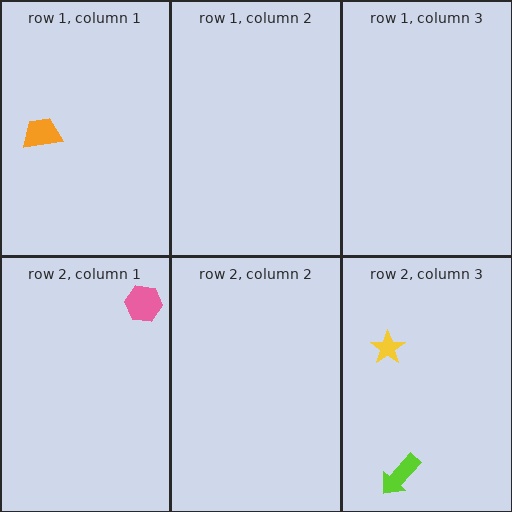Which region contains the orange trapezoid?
The row 1, column 1 region.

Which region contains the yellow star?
The row 2, column 3 region.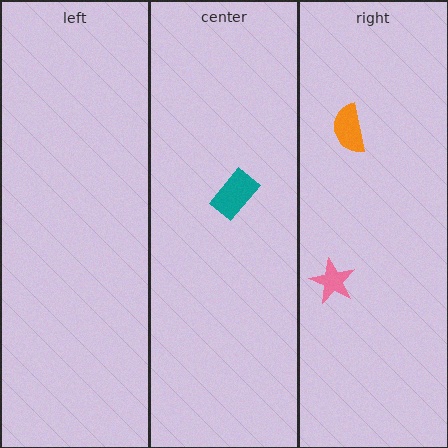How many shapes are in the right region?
2.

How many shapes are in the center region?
1.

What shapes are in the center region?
The teal rectangle.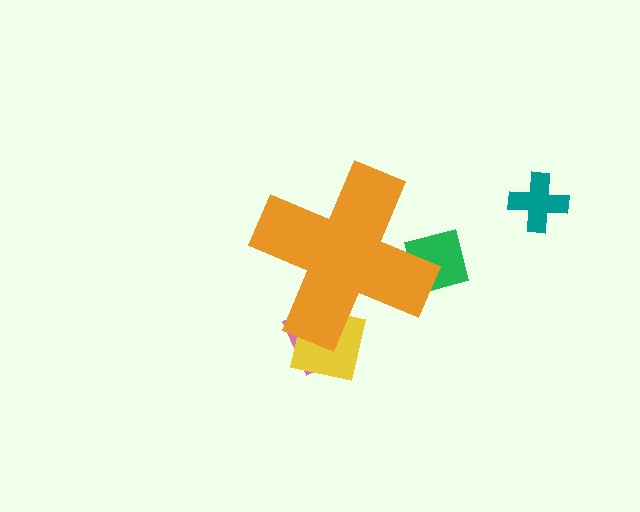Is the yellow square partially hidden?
Yes, the yellow square is partially hidden behind the orange cross.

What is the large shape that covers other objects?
An orange cross.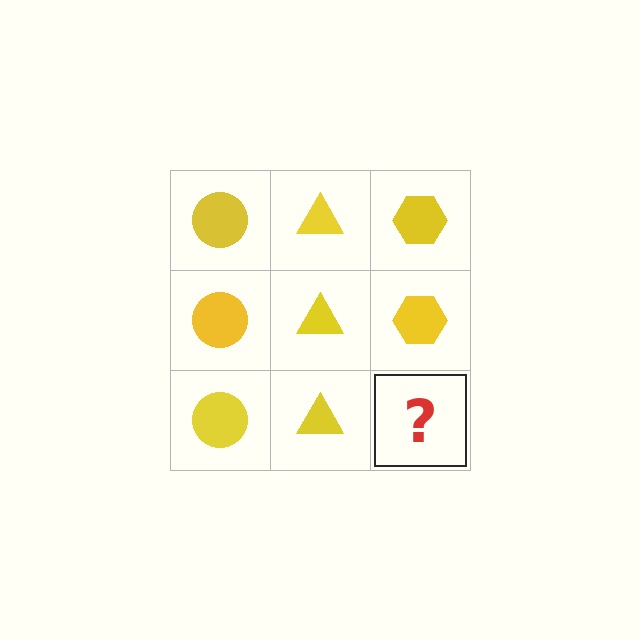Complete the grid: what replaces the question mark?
The question mark should be replaced with a yellow hexagon.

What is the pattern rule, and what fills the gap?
The rule is that each column has a consistent shape. The gap should be filled with a yellow hexagon.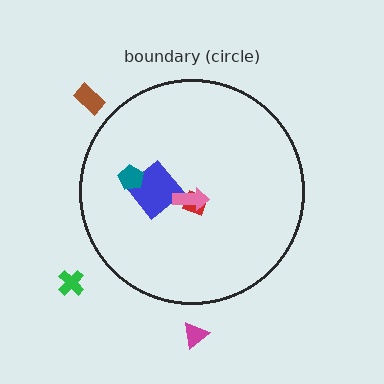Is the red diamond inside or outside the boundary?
Inside.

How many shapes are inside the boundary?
4 inside, 3 outside.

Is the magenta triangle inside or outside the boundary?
Outside.